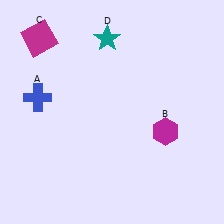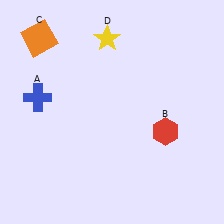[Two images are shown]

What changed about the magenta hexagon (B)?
In Image 1, B is magenta. In Image 2, it changed to red.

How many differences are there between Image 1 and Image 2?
There are 3 differences between the two images.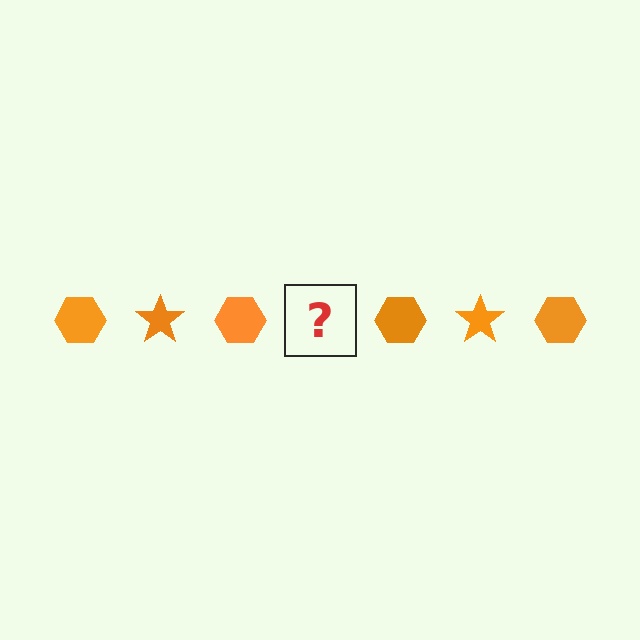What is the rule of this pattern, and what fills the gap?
The rule is that the pattern cycles through hexagon, star shapes in orange. The gap should be filled with an orange star.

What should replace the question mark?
The question mark should be replaced with an orange star.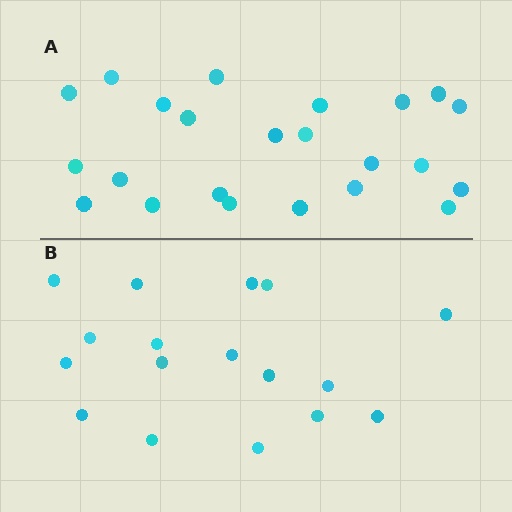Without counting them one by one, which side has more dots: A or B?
Region A (the top region) has more dots.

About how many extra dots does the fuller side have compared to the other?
Region A has about 6 more dots than region B.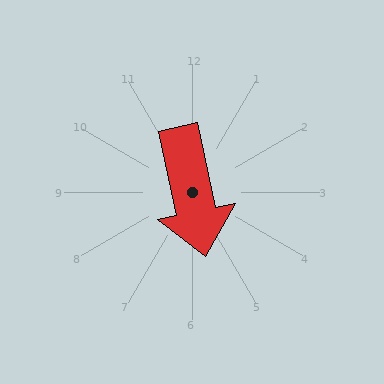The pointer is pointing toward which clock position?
Roughly 6 o'clock.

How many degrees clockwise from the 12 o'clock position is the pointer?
Approximately 168 degrees.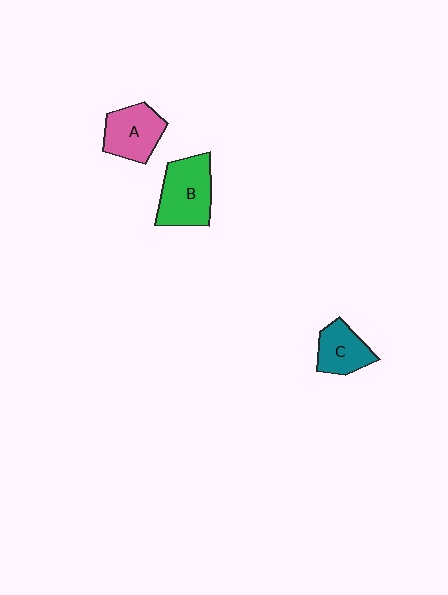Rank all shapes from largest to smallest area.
From largest to smallest: B (green), A (pink), C (teal).